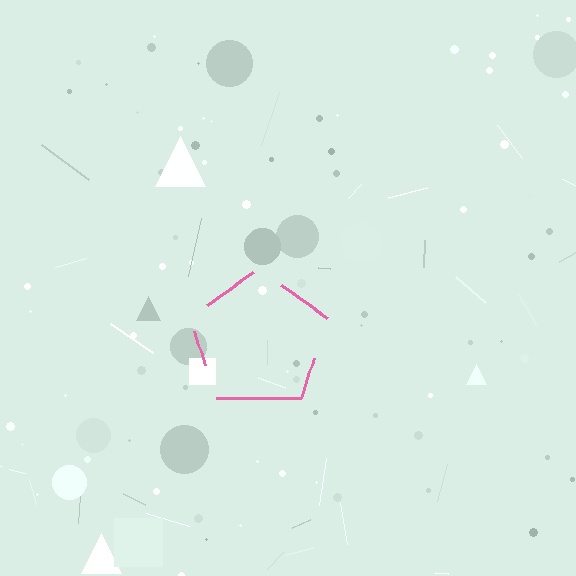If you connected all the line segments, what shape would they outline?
They would outline a pentagon.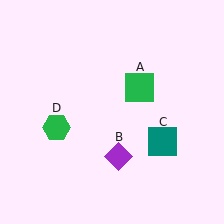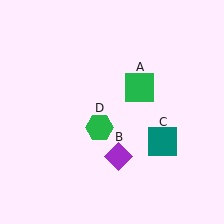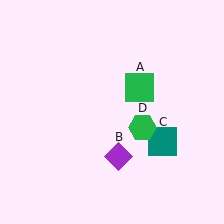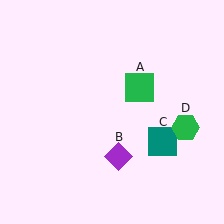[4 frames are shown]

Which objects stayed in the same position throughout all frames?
Green square (object A) and purple diamond (object B) and teal square (object C) remained stationary.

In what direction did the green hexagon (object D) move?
The green hexagon (object D) moved right.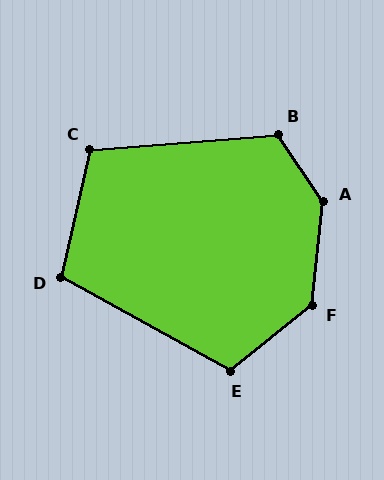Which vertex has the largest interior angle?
A, at approximately 140 degrees.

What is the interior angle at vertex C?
Approximately 107 degrees (obtuse).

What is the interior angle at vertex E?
Approximately 112 degrees (obtuse).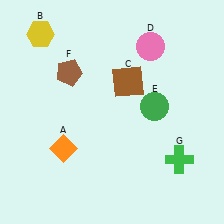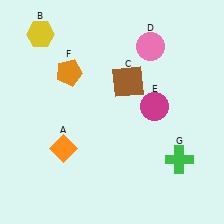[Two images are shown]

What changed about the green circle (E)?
In Image 1, E is green. In Image 2, it changed to magenta.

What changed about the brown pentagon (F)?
In Image 1, F is brown. In Image 2, it changed to orange.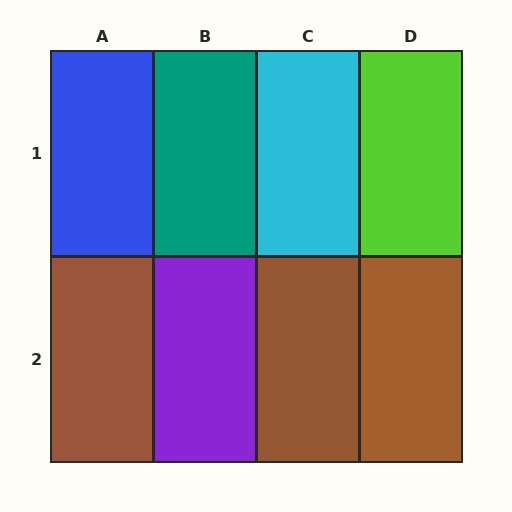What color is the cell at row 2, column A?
Brown.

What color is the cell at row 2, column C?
Brown.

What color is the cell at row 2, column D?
Brown.